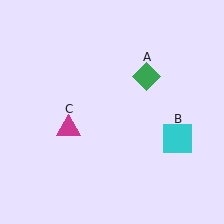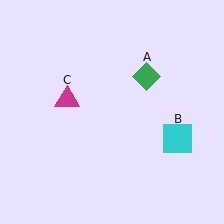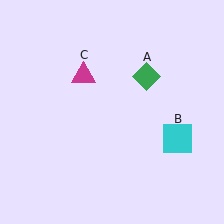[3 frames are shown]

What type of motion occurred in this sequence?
The magenta triangle (object C) rotated clockwise around the center of the scene.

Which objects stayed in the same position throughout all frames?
Green diamond (object A) and cyan square (object B) remained stationary.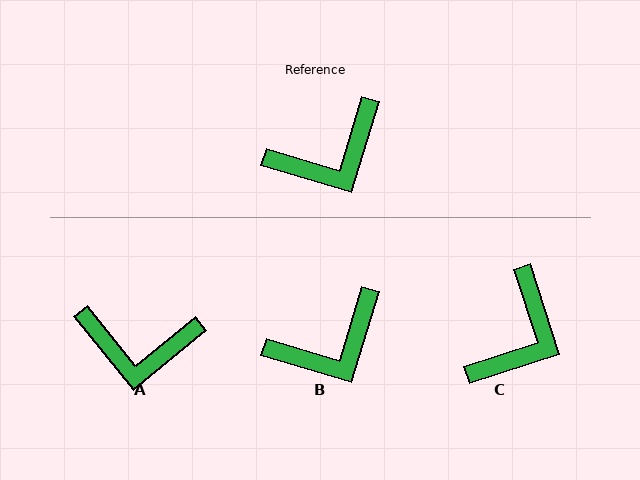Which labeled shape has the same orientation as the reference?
B.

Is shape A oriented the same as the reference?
No, it is off by about 34 degrees.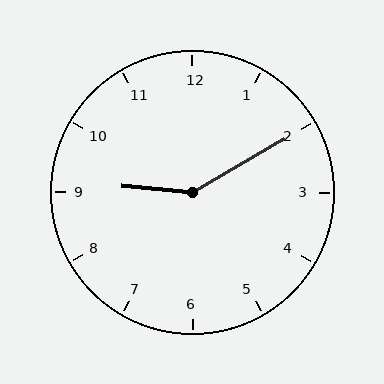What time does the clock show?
9:10.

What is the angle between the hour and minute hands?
Approximately 145 degrees.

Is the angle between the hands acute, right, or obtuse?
It is obtuse.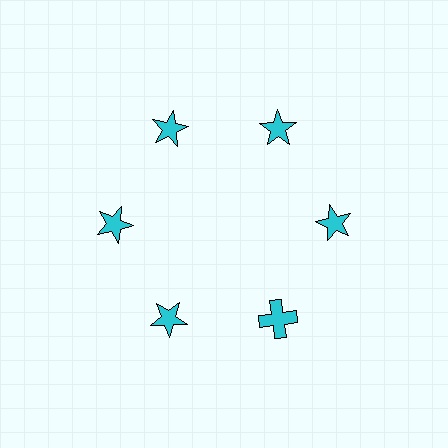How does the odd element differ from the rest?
It has a different shape: cross instead of star.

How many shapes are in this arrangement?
There are 6 shapes arranged in a ring pattern.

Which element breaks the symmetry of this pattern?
The cyan cross at roughly the 5 o'clock position breaks the symmetry. All other shapes are cyan stars.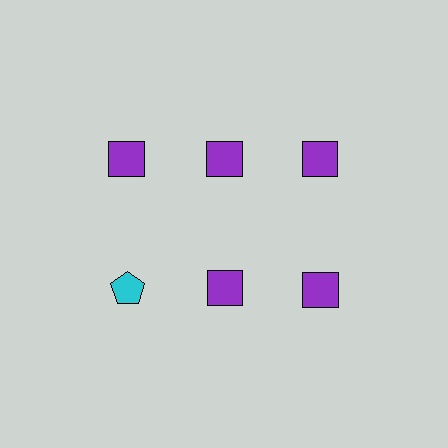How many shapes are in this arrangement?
There are 6 shapes arranged in a grid pattern.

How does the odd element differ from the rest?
It differs in both color (cyan instead of purple) and shape (pentagon instead of square).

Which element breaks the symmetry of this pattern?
The cyan pentagon in the second row, leftmost column breaks the symmetry. All other shapes are purple squares.